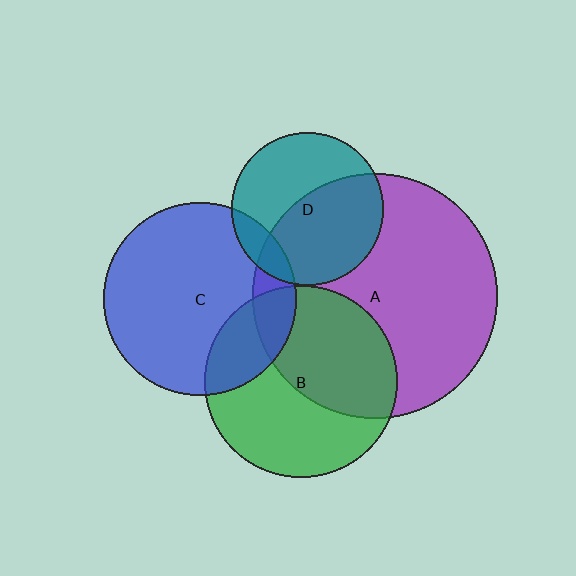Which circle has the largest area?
Circle A (purple).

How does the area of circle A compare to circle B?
Approximately 1.6 times.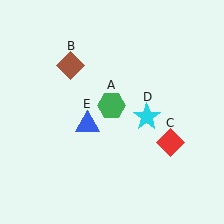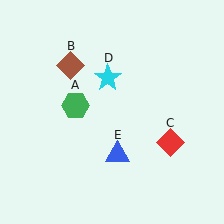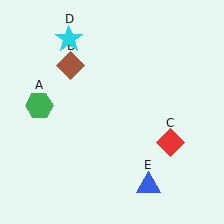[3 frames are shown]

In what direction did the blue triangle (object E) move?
The blue triangle (object E) moved down and to the right.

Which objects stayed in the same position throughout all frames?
Brown diamond (object B) and red diamond (object C) remained stationary.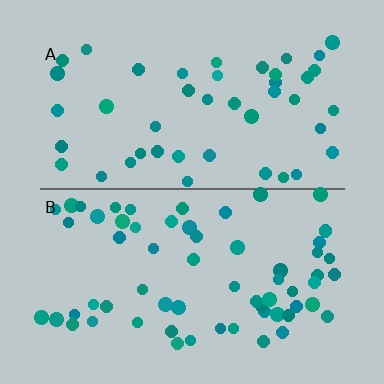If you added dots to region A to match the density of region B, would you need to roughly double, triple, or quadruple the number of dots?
Approximately double.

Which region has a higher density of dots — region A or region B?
B (the bottom).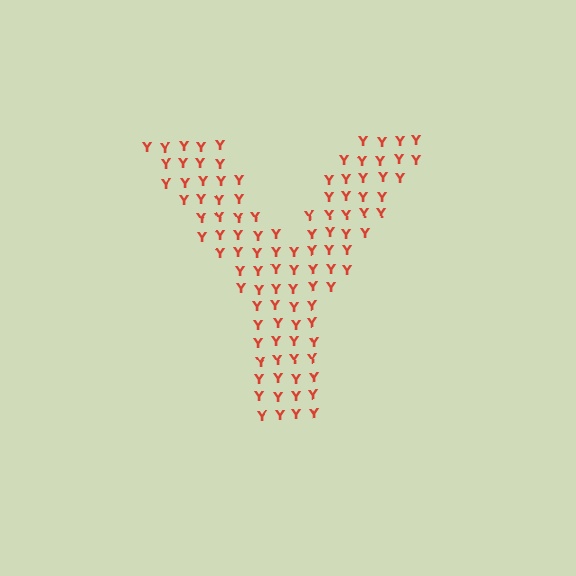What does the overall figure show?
The overall figure shows the letter Y.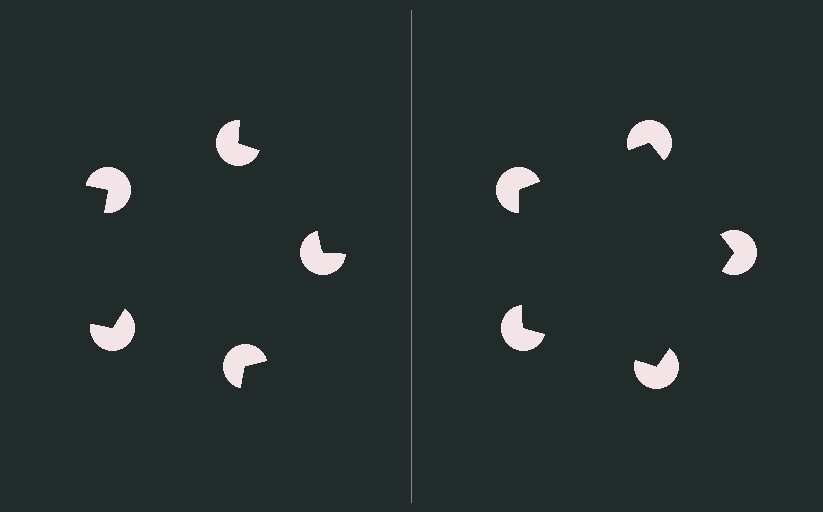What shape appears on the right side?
An illusory pentagon.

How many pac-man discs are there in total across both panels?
10 — 5 on each side.